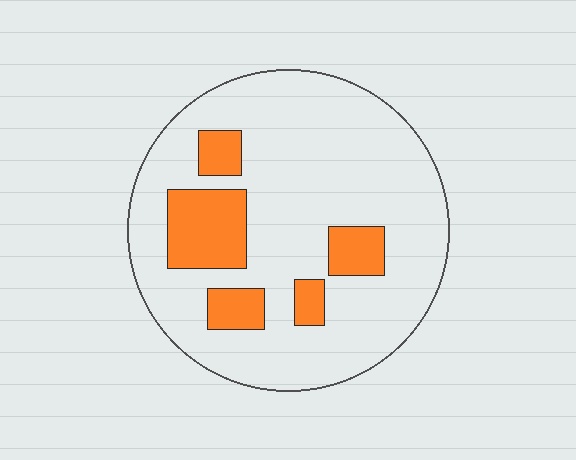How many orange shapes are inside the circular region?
5.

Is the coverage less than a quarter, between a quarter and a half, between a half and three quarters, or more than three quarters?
Less than a quarter.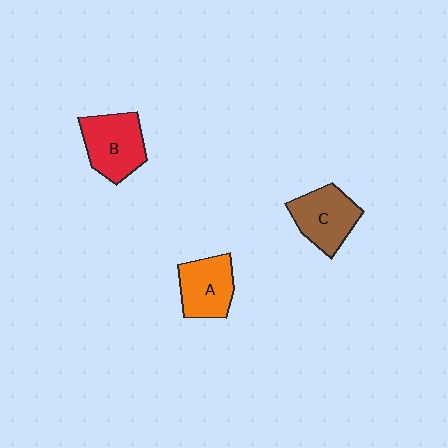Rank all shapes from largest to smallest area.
From largest to smallest: B (red), C (brown), A (orange).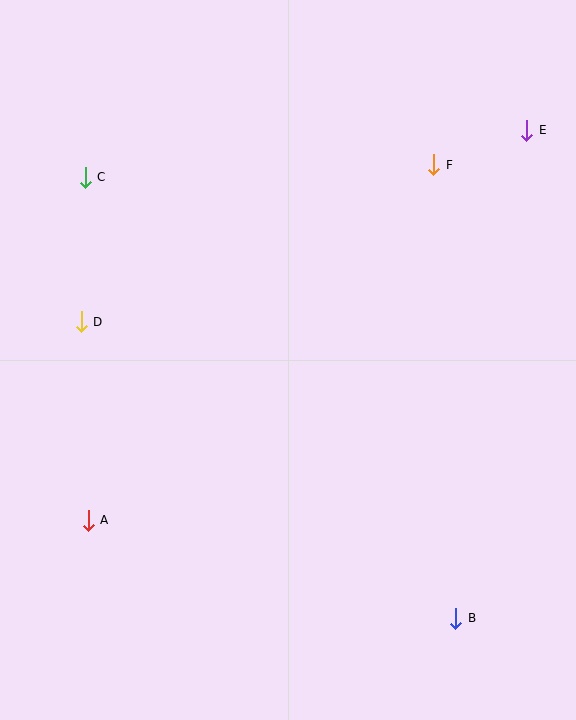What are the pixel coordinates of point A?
Point A is at (88, 520).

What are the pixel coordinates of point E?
Point E is at (527, 130).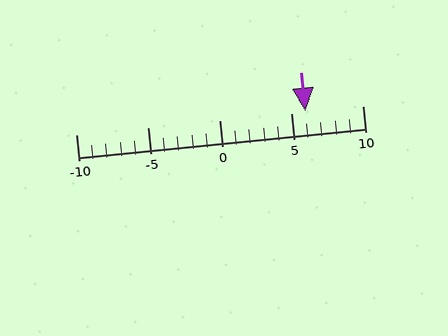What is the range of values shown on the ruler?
The ruler shows values from -10 to 10.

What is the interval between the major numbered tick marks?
The major tick marks are spaced 5 units apart.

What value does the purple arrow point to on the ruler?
The purple arrow points to approximately 6.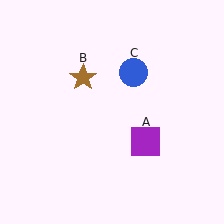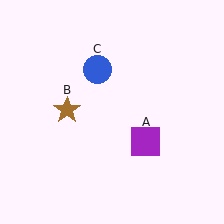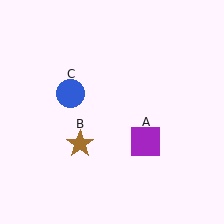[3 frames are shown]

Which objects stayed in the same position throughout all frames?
Purple square (object A) remained stationary.